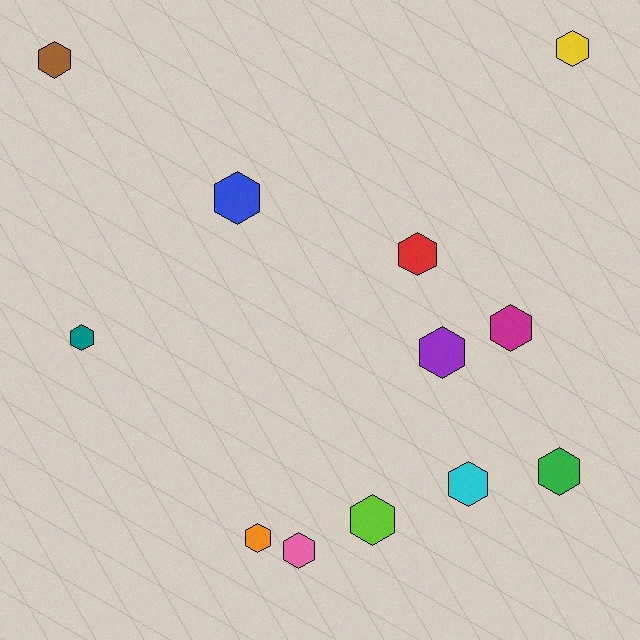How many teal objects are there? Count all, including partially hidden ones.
There is 1 teal object.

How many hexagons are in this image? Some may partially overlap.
There are 12 hexagons.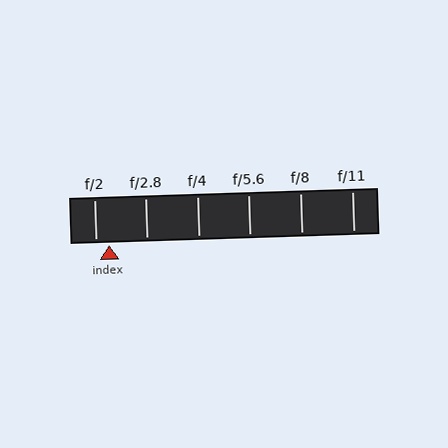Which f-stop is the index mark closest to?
The index mark is closest to f/2.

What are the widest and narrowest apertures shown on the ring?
The widest aperture shown is f/2 and the narrowest is f/11.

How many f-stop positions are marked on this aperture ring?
There are 6 f-stop positions marked.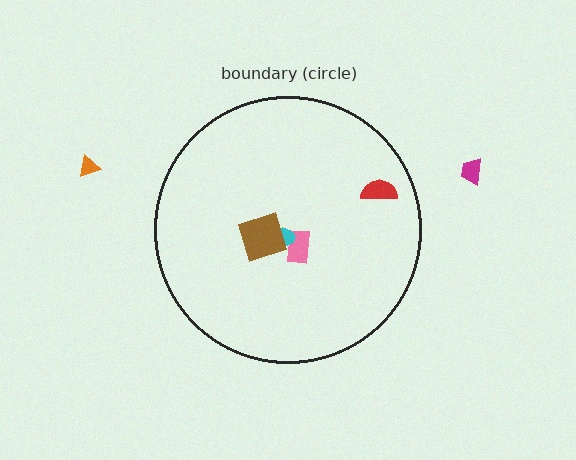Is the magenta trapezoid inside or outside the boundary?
Outside.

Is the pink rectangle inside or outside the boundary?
Inside.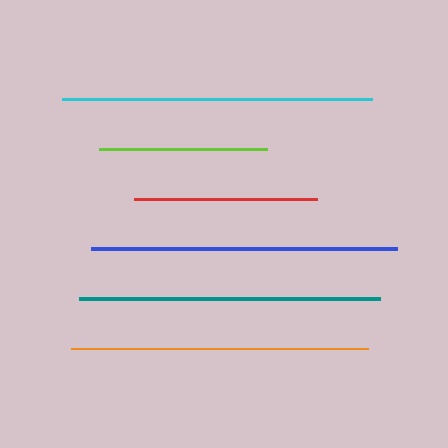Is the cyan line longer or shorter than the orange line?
The cyan line is longer than the orange line.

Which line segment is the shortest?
The lime line is the shortest at approximately 167 pixels.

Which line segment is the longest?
The cyan line is the longest at approximately 310 pixels.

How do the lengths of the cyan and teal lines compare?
The cyan and teal lines are approximately the same length.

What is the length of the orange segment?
The orange segment is approximately 297 pixels long.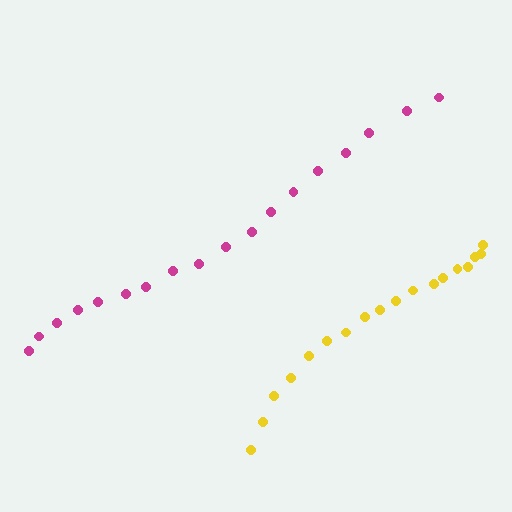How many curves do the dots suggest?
There are 2 distinct paths.